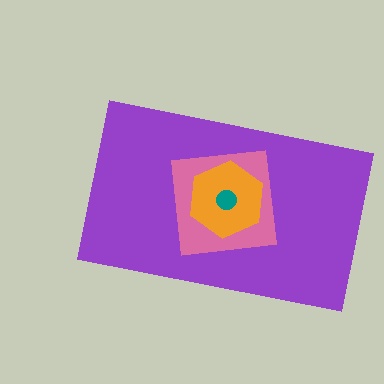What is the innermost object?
The teal circle.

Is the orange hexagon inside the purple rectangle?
Yes.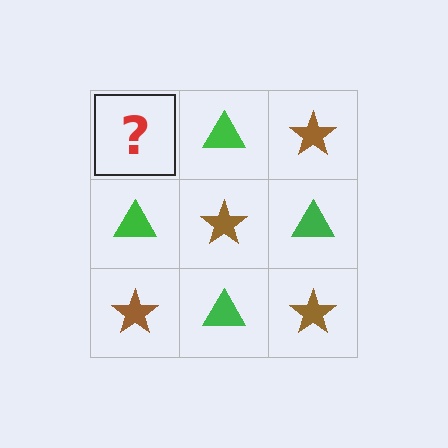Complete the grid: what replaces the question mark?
The question mark should be replaced with a brown star.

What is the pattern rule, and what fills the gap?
The rule is that it alternates brown star and green triangle in a checkerboard pattern. The gap should be filled with a brown star.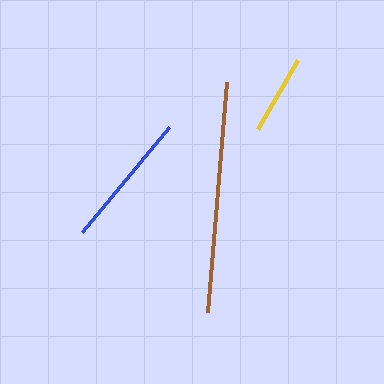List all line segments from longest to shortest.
From longest to shortest: brown, blue, yellow.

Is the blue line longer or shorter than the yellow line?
The blue line is longer than the yellow line.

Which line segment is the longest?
The brown line is the longest at approximately 231 pixels.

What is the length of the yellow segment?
The yellow segment is approximately 80 pixels long.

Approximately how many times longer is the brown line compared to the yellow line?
The brown line is approximately 2.9 times the length of the yellow line.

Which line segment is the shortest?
The yellow line is the shortest at approximately 80 pixels.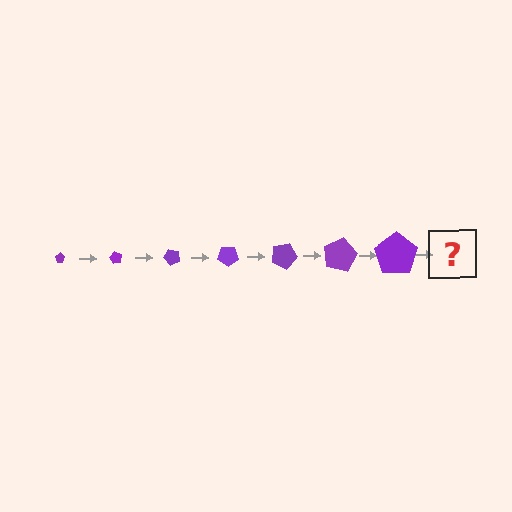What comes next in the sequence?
The next element should be a pentagon, larger than the previous one and rotated 420 degrees from the start.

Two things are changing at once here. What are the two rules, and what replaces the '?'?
The two rules are that the pentagon grows larger each step and it rotates 60 degrees each step. The '?' should be a pentagon, larger than the previous one and rotated 420 degrees from the start.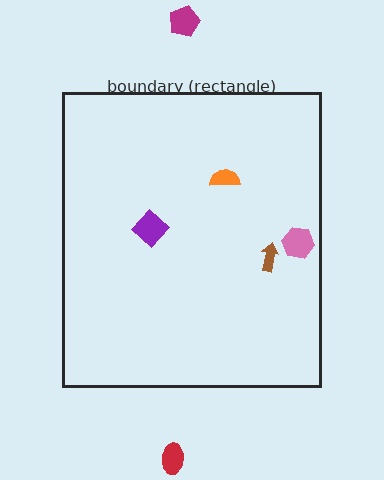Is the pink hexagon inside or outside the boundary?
Inside.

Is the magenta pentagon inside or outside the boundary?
Outside.